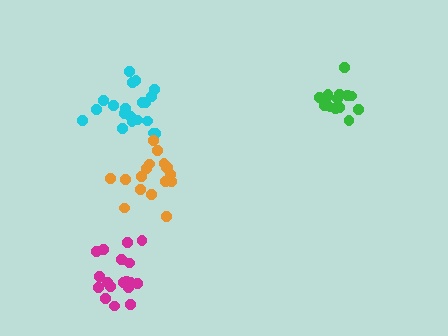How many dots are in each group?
Group 1: 20 dots, Group 2: 17 dots, Group 3: 15 dots, Group 4: 18 dots (70 total).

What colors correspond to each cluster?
The clusters are colored: cyan, orange, green, magenta.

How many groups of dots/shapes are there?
There are 4 groups.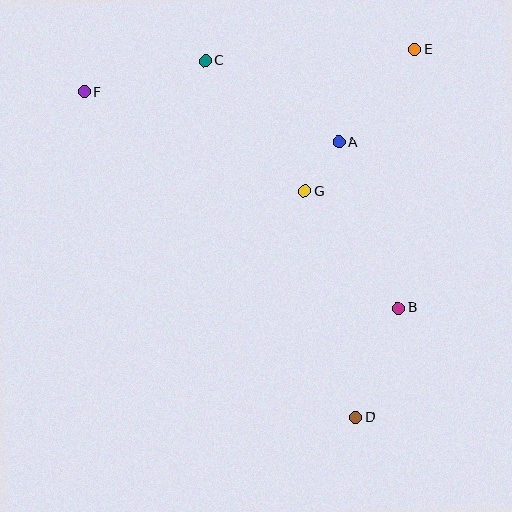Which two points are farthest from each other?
Points D and F are farthest from each other.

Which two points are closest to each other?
Points A and G are closest to each other.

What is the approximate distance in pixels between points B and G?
The distance between B and G is approximately 150 pixels.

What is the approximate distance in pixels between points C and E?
The distance between C and E is approximately 210 pixels.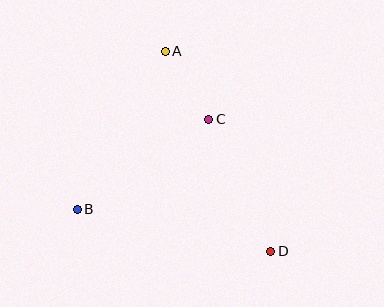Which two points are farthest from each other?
Points A and D are farthest from each other.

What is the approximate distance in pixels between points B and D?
The distance between B and D is approximately 198 pixels.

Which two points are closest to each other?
Points A and C are closest to each other.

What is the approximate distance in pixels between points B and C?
The distance between B and C is approximately 159 pixels.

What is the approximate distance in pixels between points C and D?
The distance between C and D is approximately 146 pixels.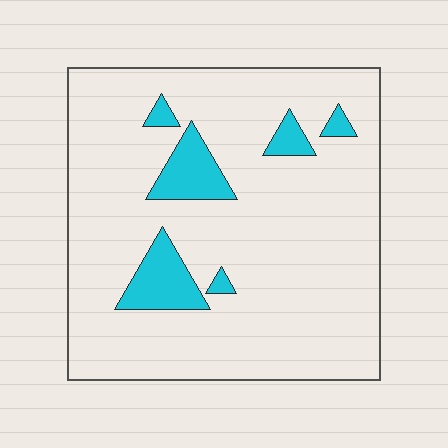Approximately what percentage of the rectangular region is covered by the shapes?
Approximately 10%.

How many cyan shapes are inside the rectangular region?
6.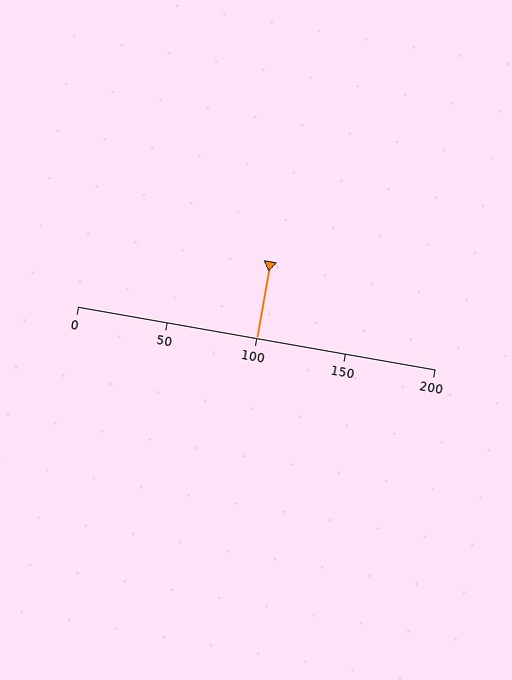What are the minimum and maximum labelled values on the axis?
The axis runs from 0 to 200.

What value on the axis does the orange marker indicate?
The marker indicates approximately 100.